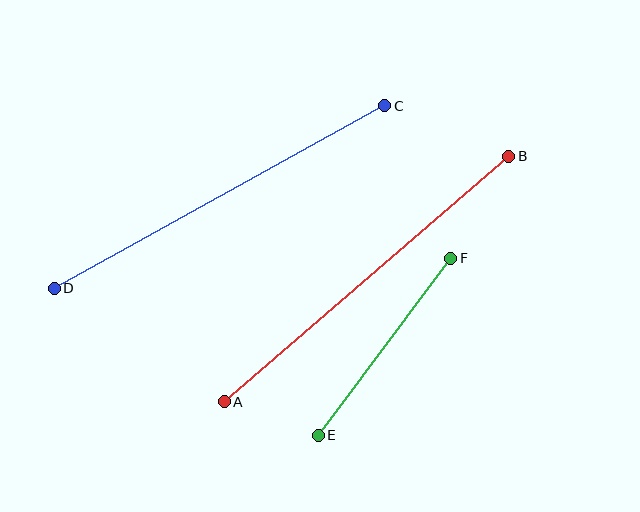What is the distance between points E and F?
The distance is approximately 221 pixels.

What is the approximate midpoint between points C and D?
The midpoint is at approximately (219, 197) pixels.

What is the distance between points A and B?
The distance is approximately 376 pixels.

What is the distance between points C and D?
The distance is approximately 378 pixels.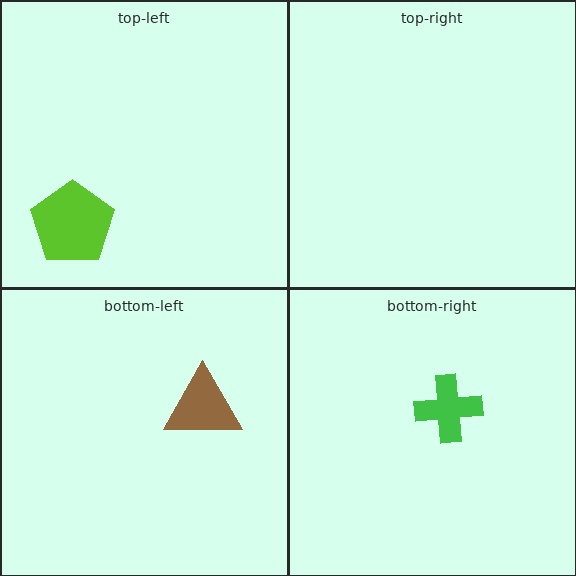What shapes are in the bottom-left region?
The brown triangle.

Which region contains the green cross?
The bottom-right region.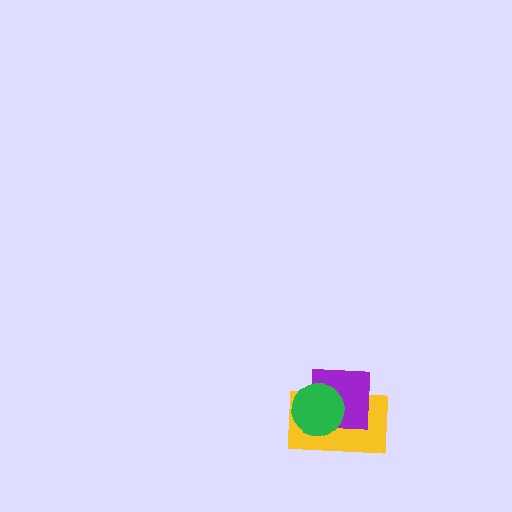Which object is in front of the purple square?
The green circle is in front of the purple square.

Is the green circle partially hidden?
No, no other shape covers it.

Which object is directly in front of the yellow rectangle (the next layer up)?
The purple square is directly in front of the yellow rectangle.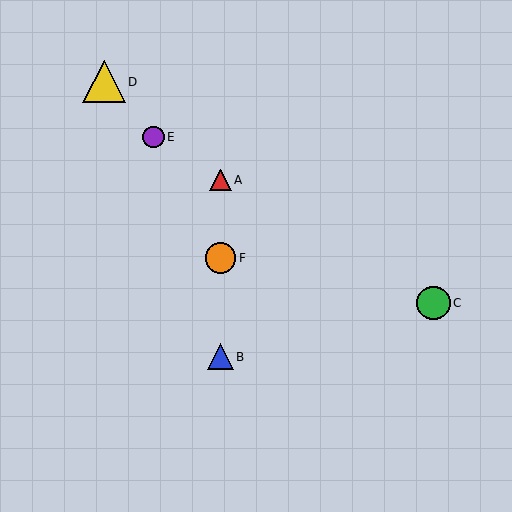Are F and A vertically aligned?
Yes, both are at x≈220.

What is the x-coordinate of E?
Object E is at x≈154.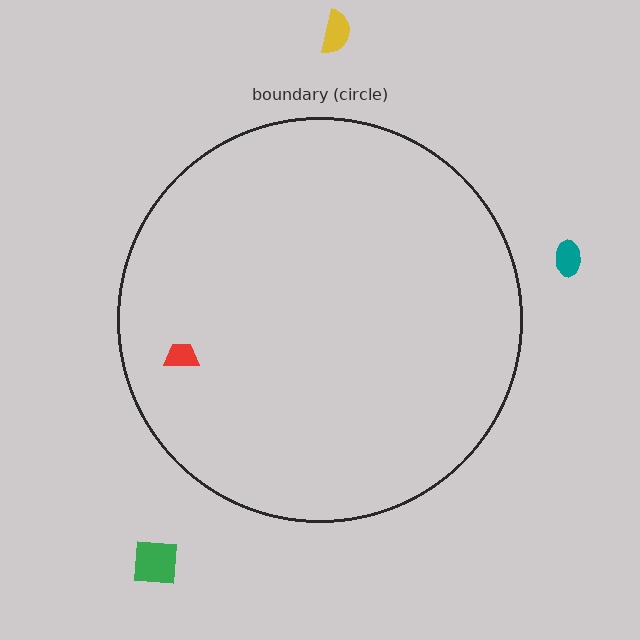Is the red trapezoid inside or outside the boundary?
Inside.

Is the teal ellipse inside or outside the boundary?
Outside.